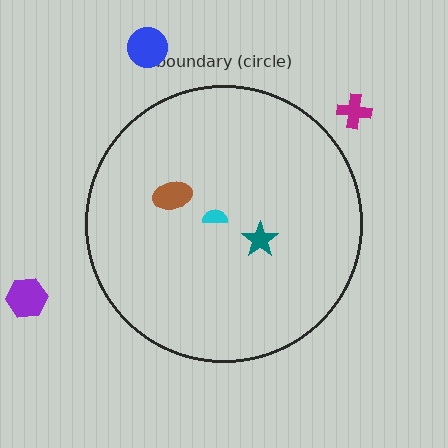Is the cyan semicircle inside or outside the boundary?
Inside.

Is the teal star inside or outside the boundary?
Inside.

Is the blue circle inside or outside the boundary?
Outside.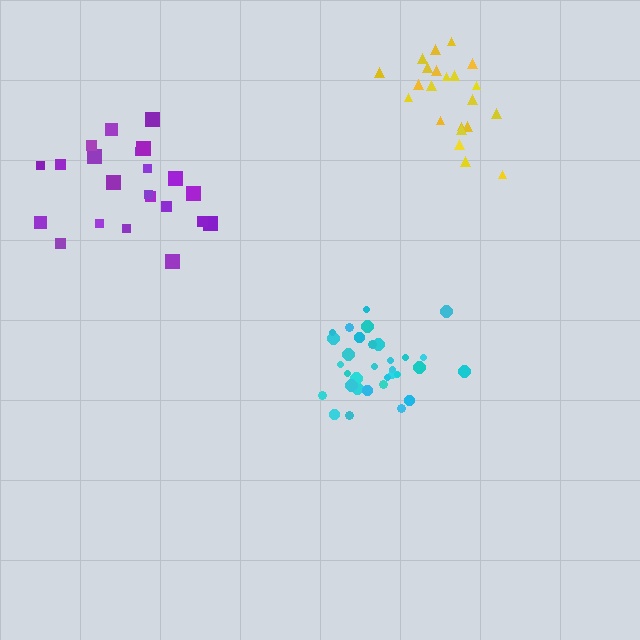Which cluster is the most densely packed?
Cyan.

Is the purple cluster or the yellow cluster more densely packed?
Yellow.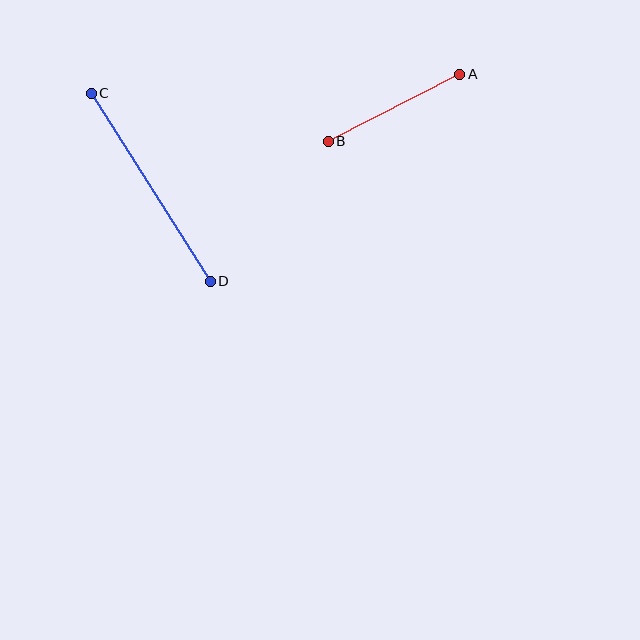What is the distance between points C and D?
The distance is approximately 223 pixels.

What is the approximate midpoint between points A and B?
The midpoint is at approximately (394, 108) pixels.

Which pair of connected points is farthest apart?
Points C and D are farthest apart.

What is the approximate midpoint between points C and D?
The midpoint is at approximately (151, 187) pixels.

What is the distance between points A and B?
The distance is approximately 148 pixels.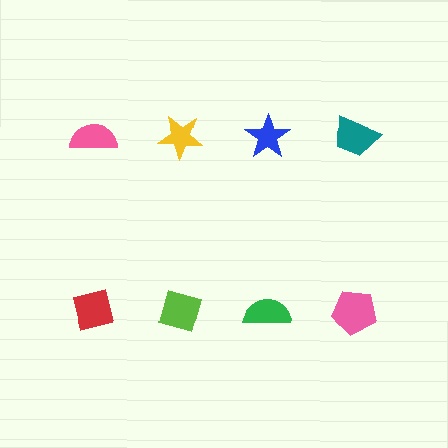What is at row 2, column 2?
A lime diamond.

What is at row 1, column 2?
A yellow star.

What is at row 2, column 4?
A pink pentagon.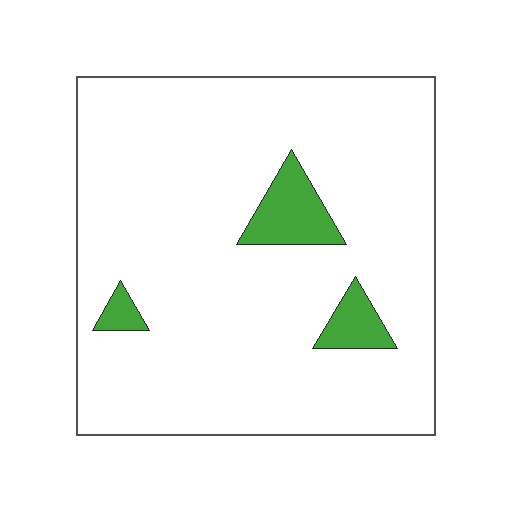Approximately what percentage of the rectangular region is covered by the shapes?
Approximately 10%.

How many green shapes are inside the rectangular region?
3.